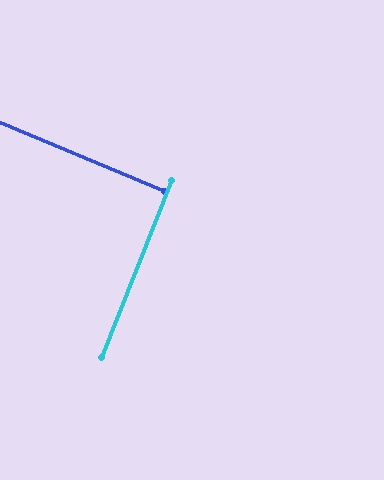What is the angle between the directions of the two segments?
Approximately 89 degrees.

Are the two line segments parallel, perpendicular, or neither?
Perpendicular — they meet at approximately 89°.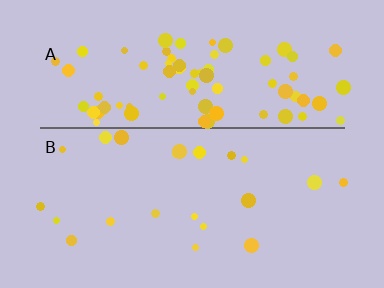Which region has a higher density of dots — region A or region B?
A (the top).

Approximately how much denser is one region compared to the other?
Approximately 3.6× — region A over region B.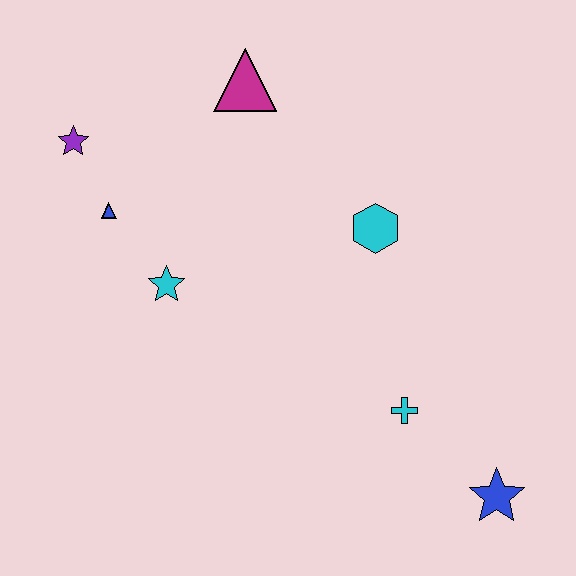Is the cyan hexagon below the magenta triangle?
Yes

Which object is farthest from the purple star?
The blue star is farthest from the purple star.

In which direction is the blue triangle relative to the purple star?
The blue triangle is below the purple star.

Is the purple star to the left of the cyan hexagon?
Yes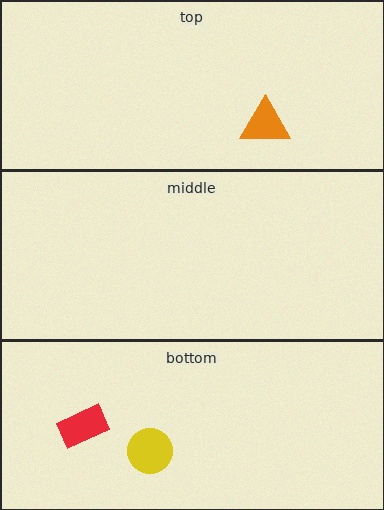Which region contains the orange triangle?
The top region.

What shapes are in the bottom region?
The red rectangle, the yellow circle.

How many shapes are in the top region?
1.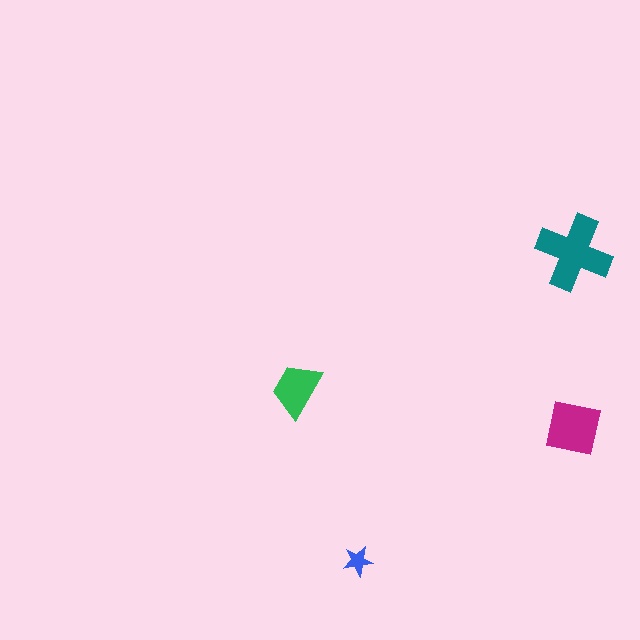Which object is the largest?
The teal cross.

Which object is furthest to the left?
The green trapezoid is leftmost.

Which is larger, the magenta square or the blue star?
The magenta square.